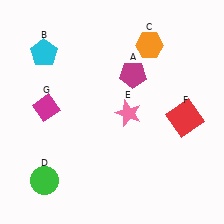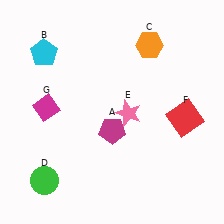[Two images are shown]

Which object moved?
The magenta pentagon (A) moved down.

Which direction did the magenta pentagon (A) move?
The magenta pentagon (A) moved down.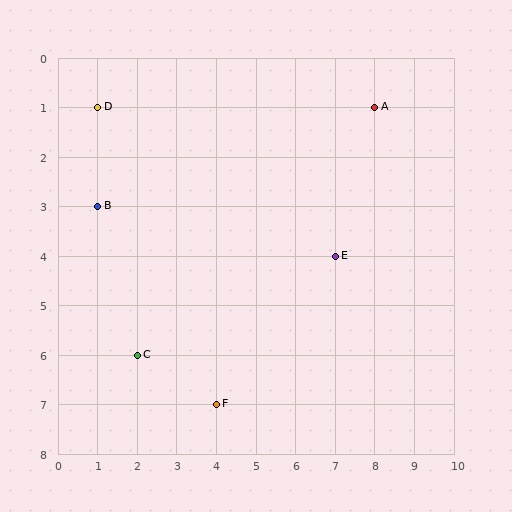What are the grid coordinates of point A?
Point A is at grid coordinates (8, 1).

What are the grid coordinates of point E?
Point E is at grid coordinates (7, 4).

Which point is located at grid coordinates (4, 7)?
Point F is at (4, 7).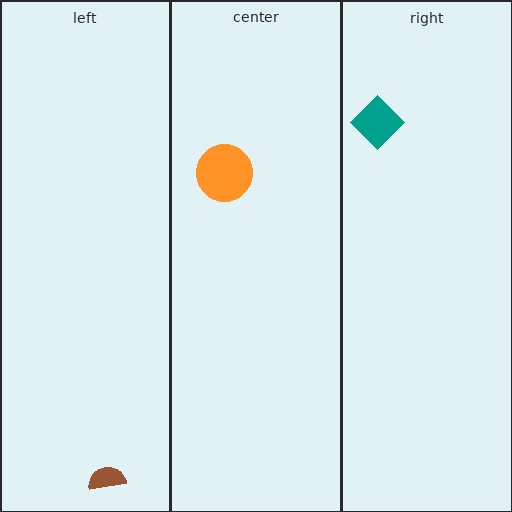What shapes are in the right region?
The teal diamond.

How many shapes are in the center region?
1.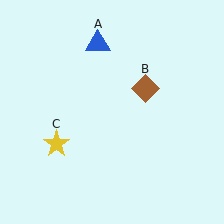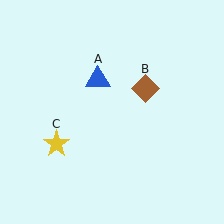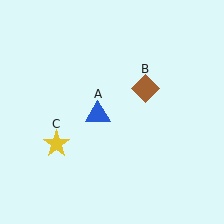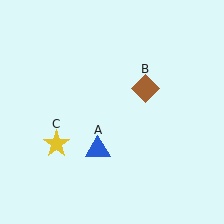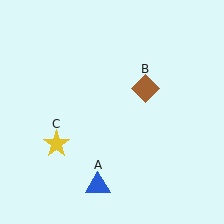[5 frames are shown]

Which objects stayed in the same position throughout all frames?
Brown diamond (object B) and yellow star (object C) remained stationary.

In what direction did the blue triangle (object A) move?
The blue triangle (object A) moved down.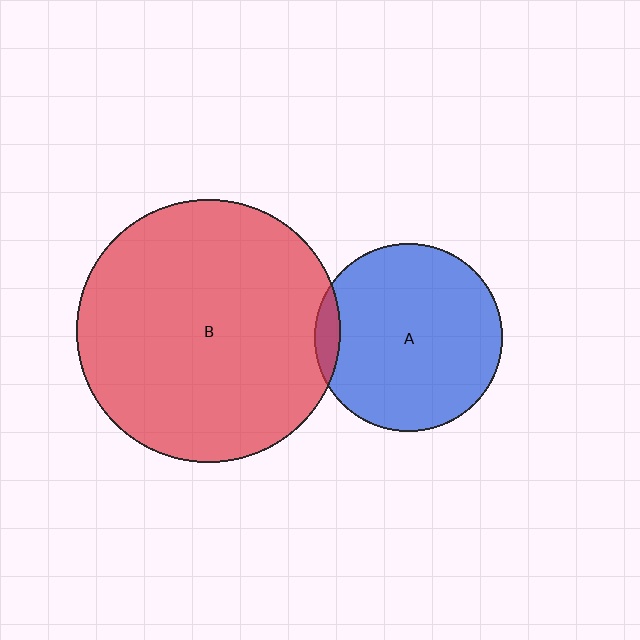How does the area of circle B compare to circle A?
Approximately 2.0 times.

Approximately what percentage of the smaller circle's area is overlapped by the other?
Approximately 5%.